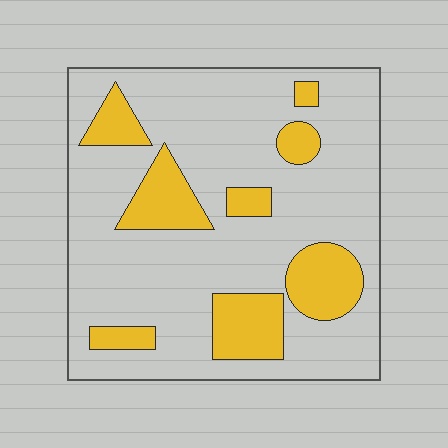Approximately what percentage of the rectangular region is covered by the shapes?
Approximately 20%.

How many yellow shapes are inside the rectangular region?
8.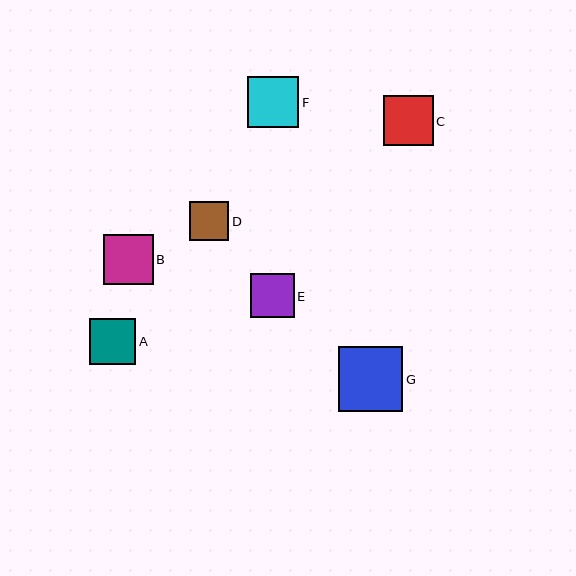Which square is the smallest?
Square D is the smallest with a size of approximately 40 pixels.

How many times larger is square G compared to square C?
Square G is approximately 1.3 times the size of square C.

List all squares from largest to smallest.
From largest to smallest: G, F, B, C, A, E, D.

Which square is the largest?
Square G is the largest with a size of approximately 65 pixels.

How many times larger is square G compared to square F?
Square G is approximately 1.3 times the size of square F.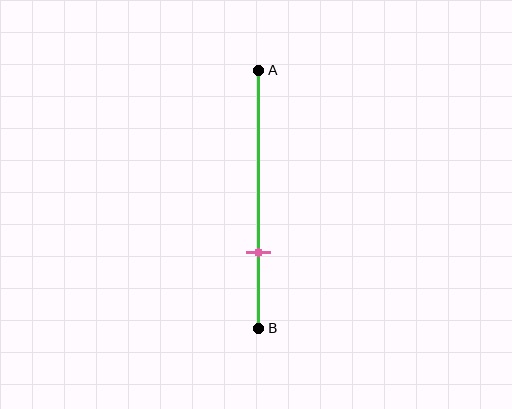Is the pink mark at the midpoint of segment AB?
No, the mark is at about 70% from A, not at the 50% midpoint.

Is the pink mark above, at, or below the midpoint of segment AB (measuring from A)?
The pink mark is below the midpoint of segment AB.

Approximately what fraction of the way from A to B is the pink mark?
The pink mark is approximately 70% of the way from A to B.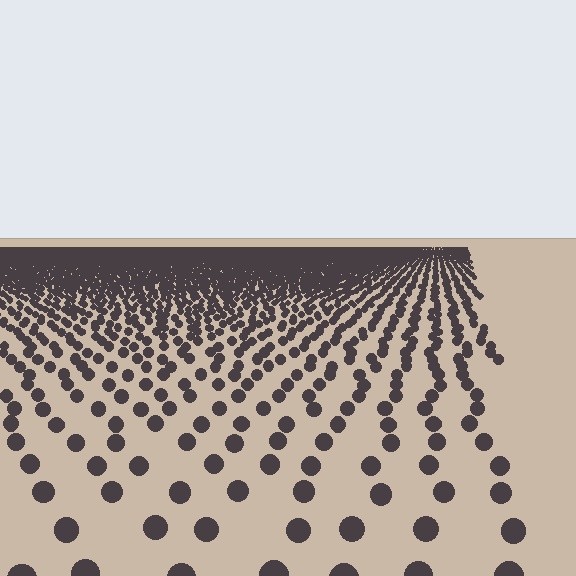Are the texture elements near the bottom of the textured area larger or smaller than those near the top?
Larger. Near the bottom, elements are closer to the viewer and appear at a bigger on-screen size.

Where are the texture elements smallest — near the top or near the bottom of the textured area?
Near the top.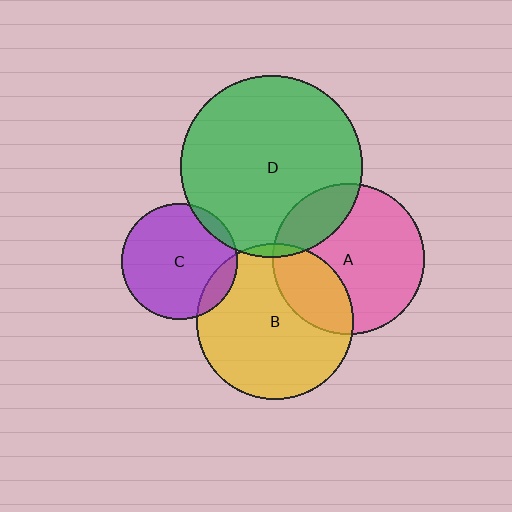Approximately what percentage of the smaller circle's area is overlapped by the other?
Approximately 5%.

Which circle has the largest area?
Circle D (green).